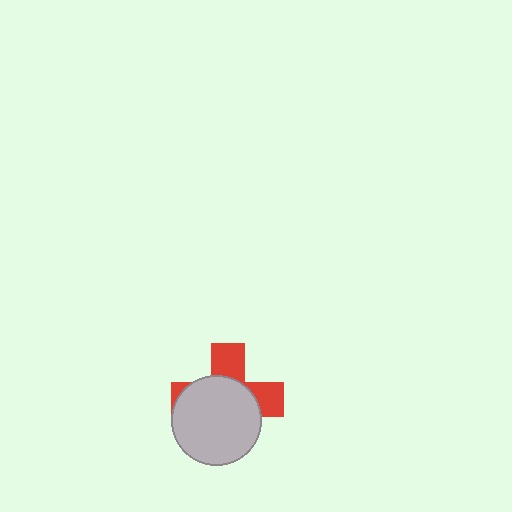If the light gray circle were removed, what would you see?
You would see the complete red cross.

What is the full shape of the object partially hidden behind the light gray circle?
The partially hidden object is a red cross.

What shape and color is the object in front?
The object in front is a light gray circle.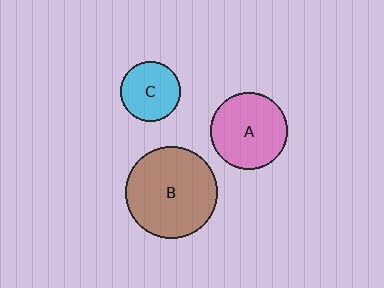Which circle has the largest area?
Circle B (brown).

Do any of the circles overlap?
No, none of the circles overlap.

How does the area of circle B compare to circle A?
Approximately 1.4 times.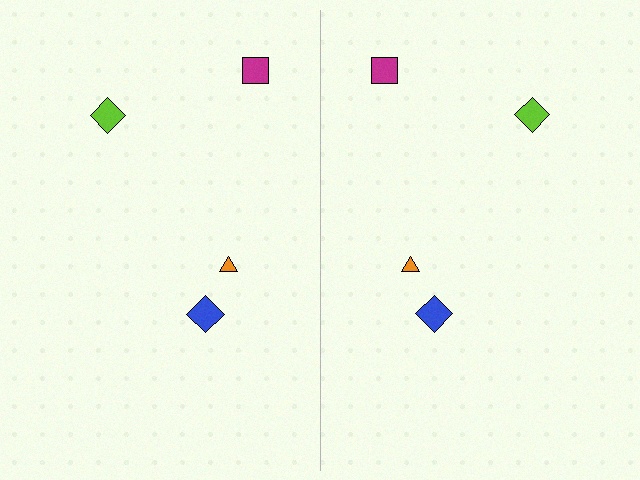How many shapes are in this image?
There are 8 shapes in this image.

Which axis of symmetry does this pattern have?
The pattern has a vertical axis of symmetry running through the center of the image.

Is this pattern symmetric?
Yes, this pattern has bilateral (reflection) symmetry.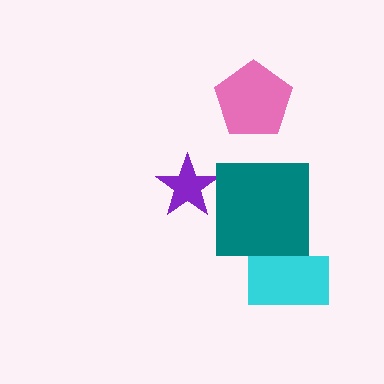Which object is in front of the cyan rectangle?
The teal square is in front of the cyan rectangle.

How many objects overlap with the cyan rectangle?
1 object overlaps with the cyan rectangle.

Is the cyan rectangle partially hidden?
Yes, it is partially covered by another shape.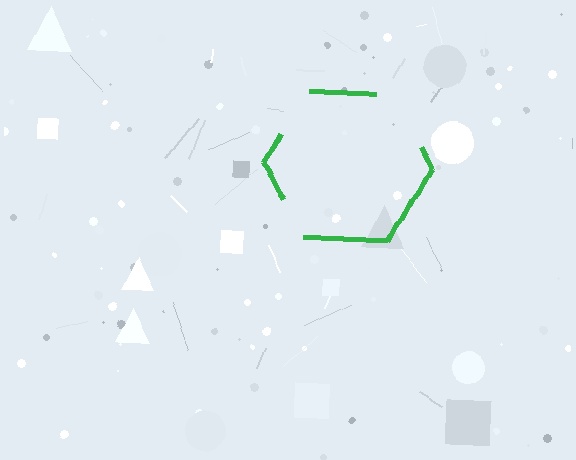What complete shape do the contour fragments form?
The contour fragments form a hexagon.